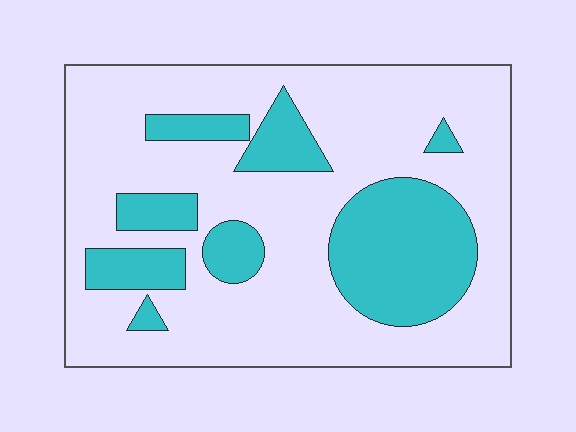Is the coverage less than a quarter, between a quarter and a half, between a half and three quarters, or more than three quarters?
Between a quarter and a half.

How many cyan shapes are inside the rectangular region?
8.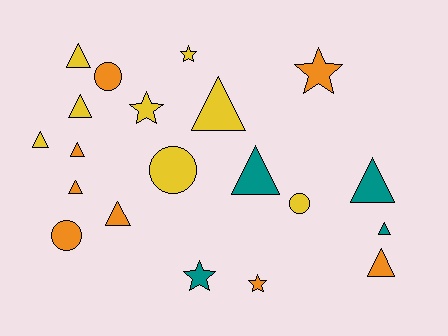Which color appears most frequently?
Yellow, with 8 objects.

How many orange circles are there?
There are 2 orange circles.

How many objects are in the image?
There are 20 objects.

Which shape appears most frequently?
Triangle, with 11 objects.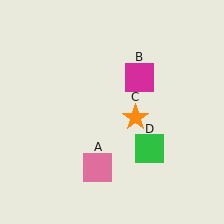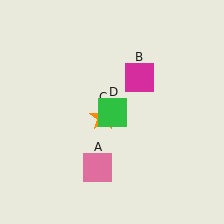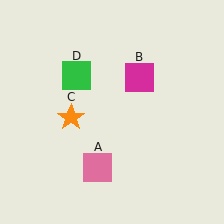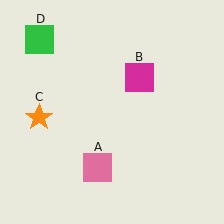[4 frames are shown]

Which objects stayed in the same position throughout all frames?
Pink square (object A) and magenta square (object B) remained stationary.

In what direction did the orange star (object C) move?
The orange star (object C) moved left.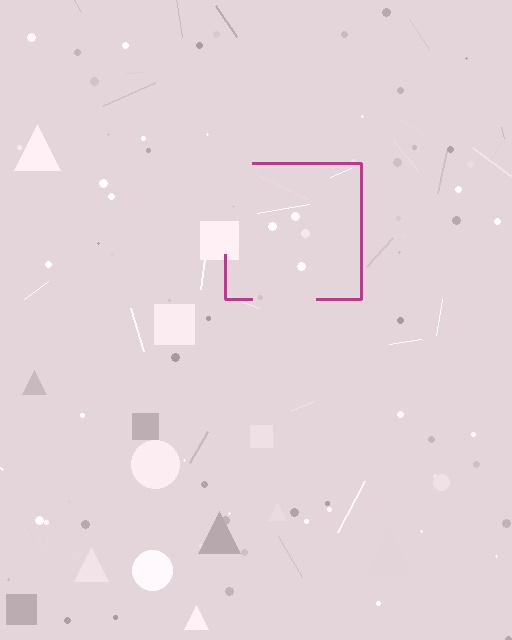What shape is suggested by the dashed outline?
The dashed outline suggests a square.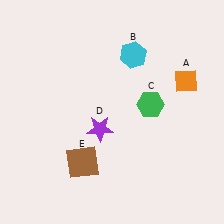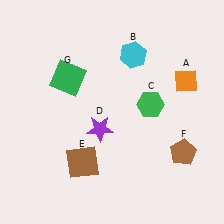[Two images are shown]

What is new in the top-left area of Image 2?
A green square (G) was added in the top-left area of Image 2.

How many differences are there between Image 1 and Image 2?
There are 2 differences between the two images.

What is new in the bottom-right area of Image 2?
A brown pentagon (F) was added in the bottom-right area of Image 2.